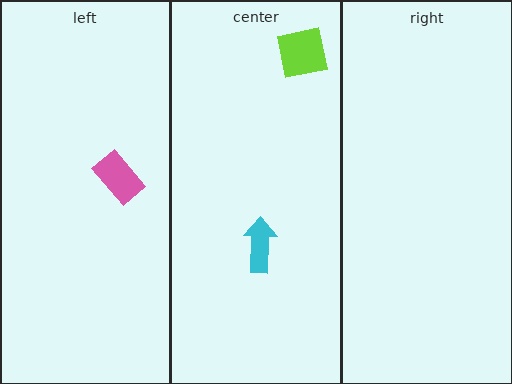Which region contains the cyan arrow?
The center region.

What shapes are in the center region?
The lime square, the cyan arrow.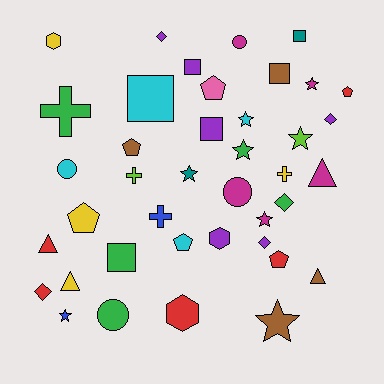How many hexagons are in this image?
There are 3 hexagons.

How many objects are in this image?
There are 40 objects.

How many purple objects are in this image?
There are 6 purple objects.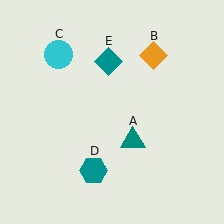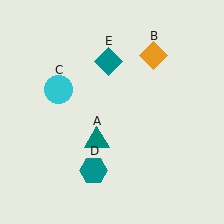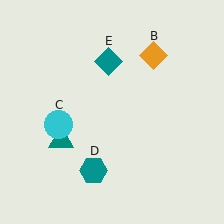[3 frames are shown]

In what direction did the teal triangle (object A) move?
The teal triangle (object A) moved left.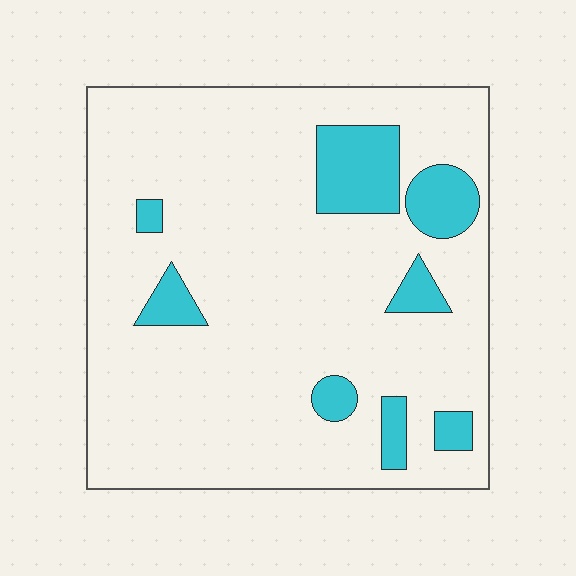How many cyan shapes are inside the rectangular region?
8.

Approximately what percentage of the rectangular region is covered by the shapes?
Approximately 15%.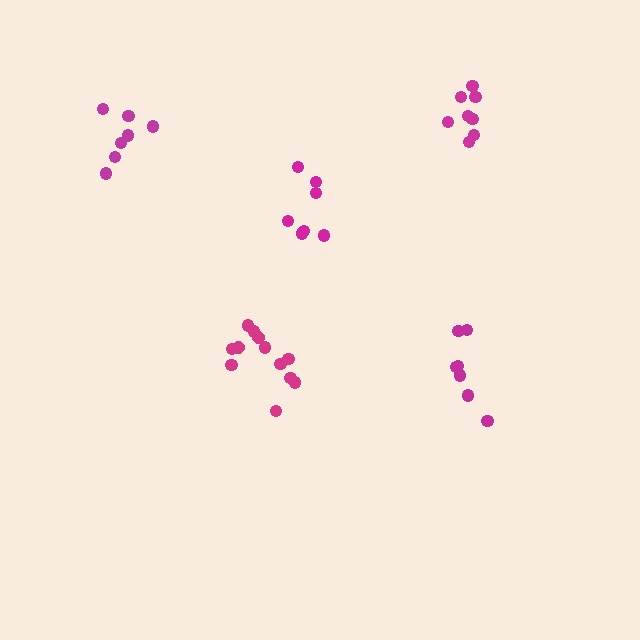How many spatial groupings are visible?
There are 5 spatial groupings.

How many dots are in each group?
Group 1: 7 dots, Group 2: 12 dots, Group 3: 7 dots, Group 4: 7 dots, Group 5: 8 dots (41 total).